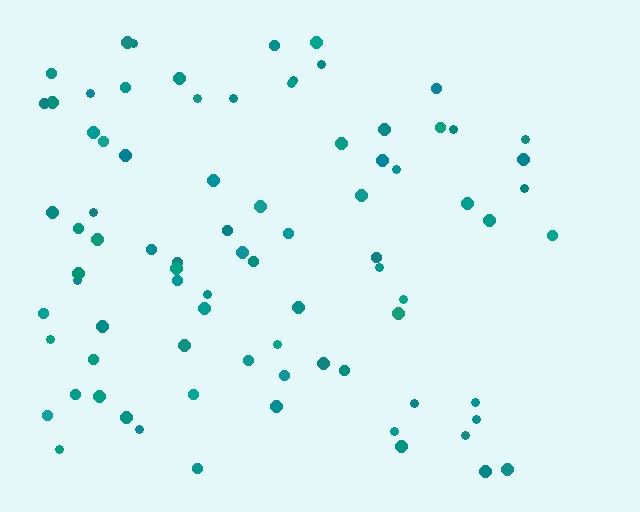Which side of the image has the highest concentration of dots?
The left.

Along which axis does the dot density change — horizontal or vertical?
Horizontal.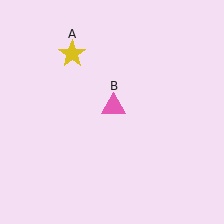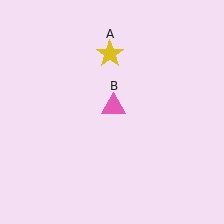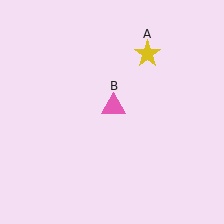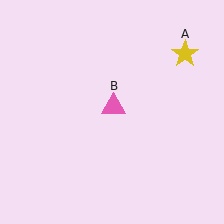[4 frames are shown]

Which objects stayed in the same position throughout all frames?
Pink triangle (object B) remained stationary.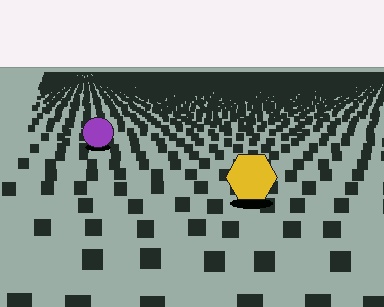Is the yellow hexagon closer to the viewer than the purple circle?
Yes. The yellow hexagon is closer — you can tell from the texture gradient: the ground texture is coarser near it.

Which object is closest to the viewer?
The yellow hexagon is closest. The texture marks near it are larger and more spread out.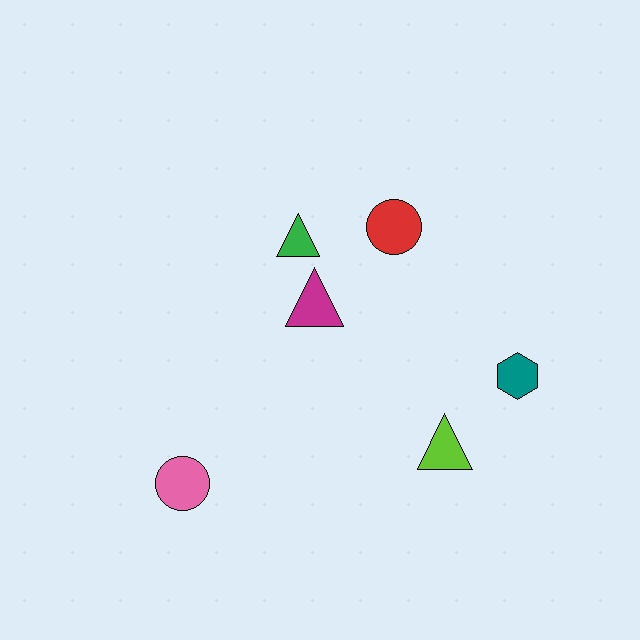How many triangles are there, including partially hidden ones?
There are 3 triangles.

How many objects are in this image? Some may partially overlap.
There are 6 objects.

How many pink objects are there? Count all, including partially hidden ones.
There is 1 pink object.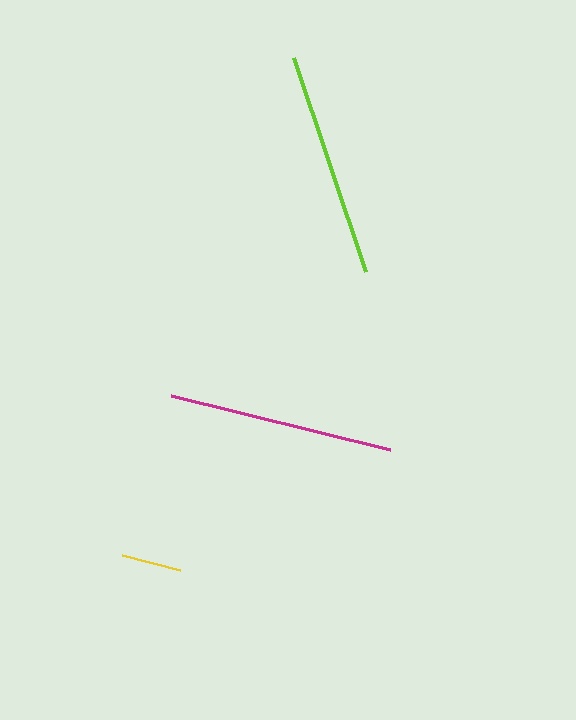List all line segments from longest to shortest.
From longest to shortest: lime, magenta, yellow.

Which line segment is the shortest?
The yellow line is the shortest at approximately 60 pixels.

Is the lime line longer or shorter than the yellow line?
The lime line is longer than the yellow line.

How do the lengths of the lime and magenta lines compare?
The lime and magenta lines are approximately the same length.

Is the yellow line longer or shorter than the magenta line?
The magenta line is longer than the yellow line.